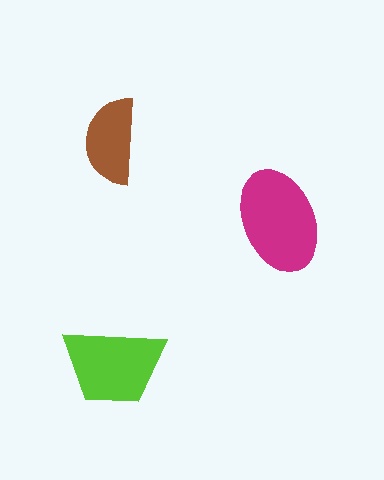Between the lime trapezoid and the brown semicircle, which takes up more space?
The lime trapezoid.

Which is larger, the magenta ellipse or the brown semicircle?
The magenta ellipse.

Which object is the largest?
The magenta ellipse.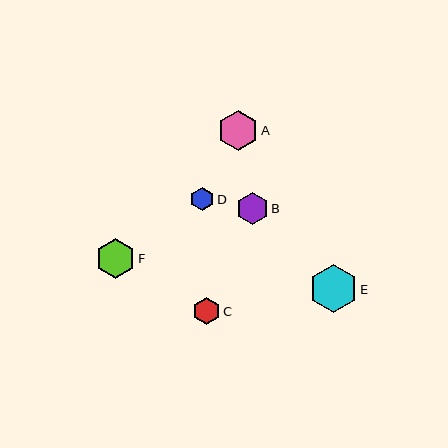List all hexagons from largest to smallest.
From largest to smallest: E, A, F, B, C, D.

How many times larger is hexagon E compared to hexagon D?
Hexagon E is approximately 2.0 times the size of hexagon D.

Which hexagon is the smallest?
Hexagon D is the smallest with a size of approximately 23 pixels.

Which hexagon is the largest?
Hexagon E is the largest with a size of approximately 48 pixels.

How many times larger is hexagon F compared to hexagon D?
Hexagon F is approximately 1.7 times the size of hexagon D.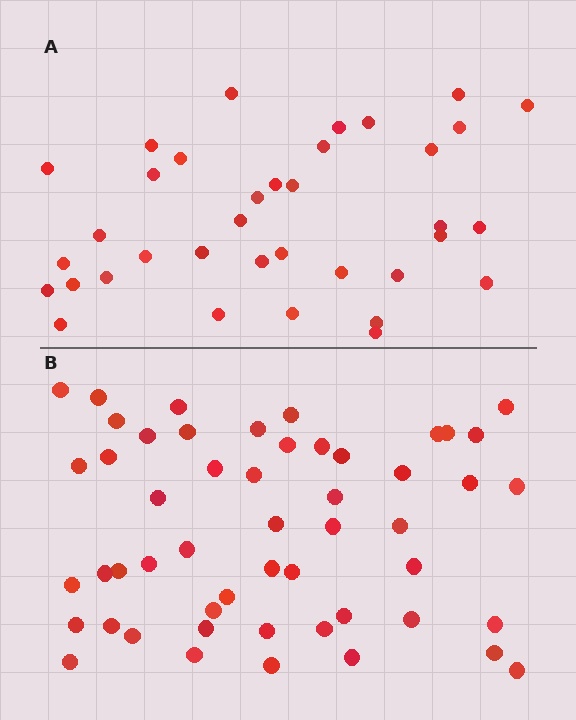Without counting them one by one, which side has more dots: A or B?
Region B (the bottom region) has more dots.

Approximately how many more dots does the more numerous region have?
Region B has approximately 15 more dots than region A.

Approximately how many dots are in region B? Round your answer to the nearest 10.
About 50 dots. (The exact count is 52, which rounds to 50.)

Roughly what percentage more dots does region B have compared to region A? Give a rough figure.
About 45% more.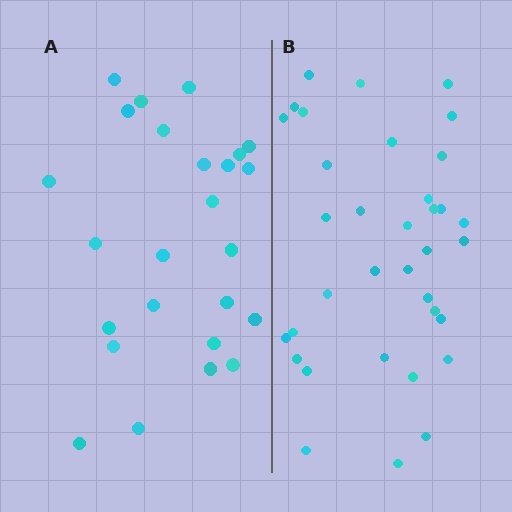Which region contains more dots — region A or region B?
Region B (the right region) has more dots.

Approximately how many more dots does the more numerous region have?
Region B has roughly 10 or so more dots than region A.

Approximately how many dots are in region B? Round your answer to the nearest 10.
About 40 dots. (The exact count is 35, which rounds to 40.)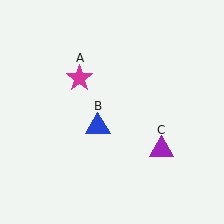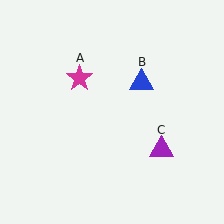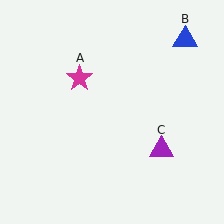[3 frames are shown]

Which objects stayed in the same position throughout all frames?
Magenta star (object A) and purple triangle (object C) remained stationary.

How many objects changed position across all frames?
1 object changed position: blue triangle (object B).